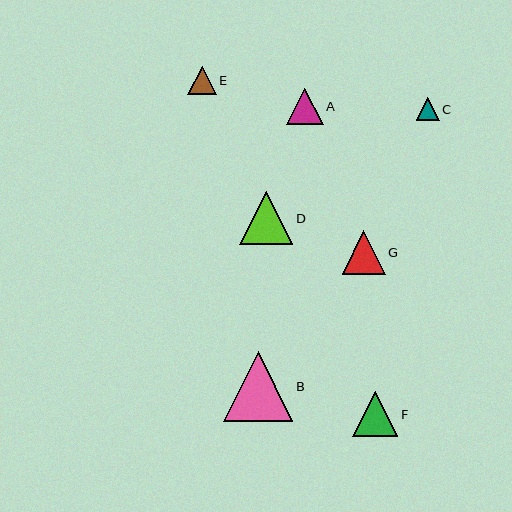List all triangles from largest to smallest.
From largest to smallest: B, D, F, G, A, E, C.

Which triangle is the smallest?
Triangle C is the smallest with a size of approximately 23 pixels.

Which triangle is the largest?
Triangle B is the largest with a size of approximately 70 pixels.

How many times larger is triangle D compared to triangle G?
Triangle D is approximately 1.2 times the size of triangle G.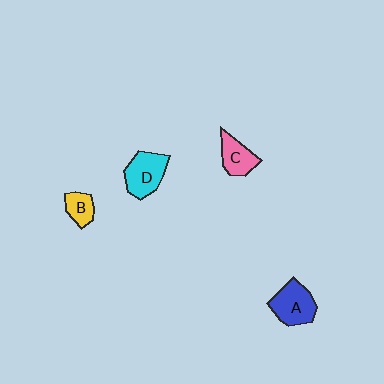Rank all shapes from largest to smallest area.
From largest to smallest: A (blue), D (cyan), C (pink), B (yellow).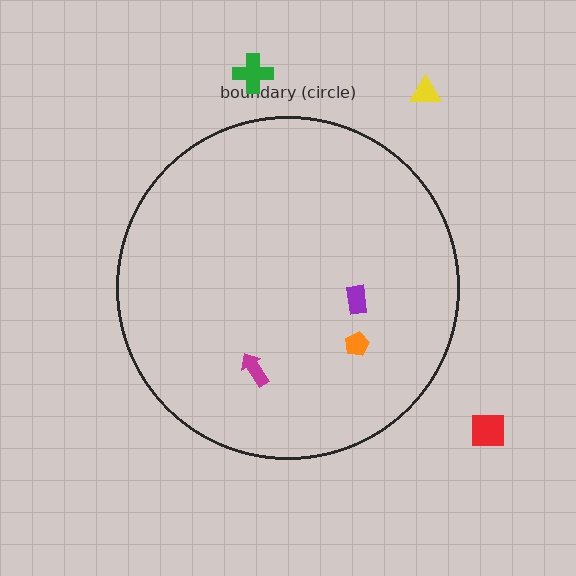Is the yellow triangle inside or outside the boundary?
Outside.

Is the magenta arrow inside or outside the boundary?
Inside.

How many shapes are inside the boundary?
3 inside, 3 outside.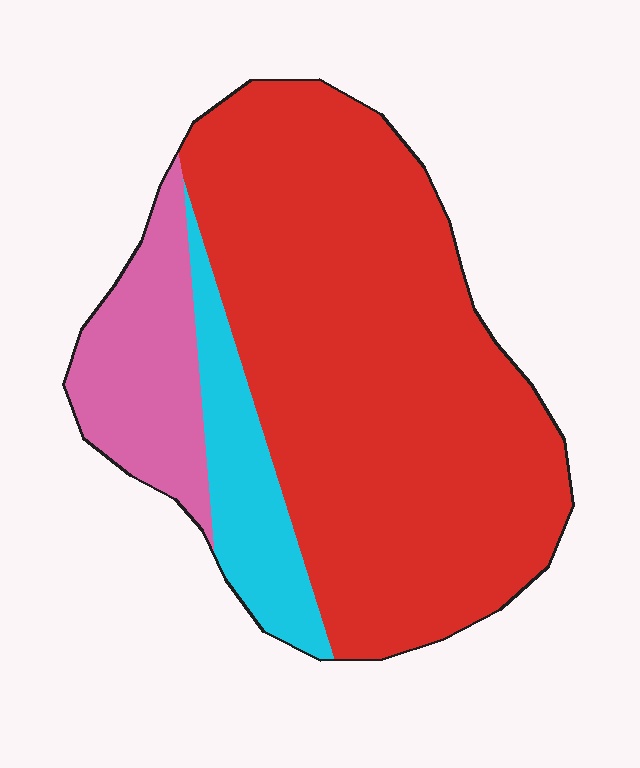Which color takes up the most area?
Red, at roughly 70%.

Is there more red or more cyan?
Red.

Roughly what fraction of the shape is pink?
Pink takes up about one sixth (1/6) of the shape.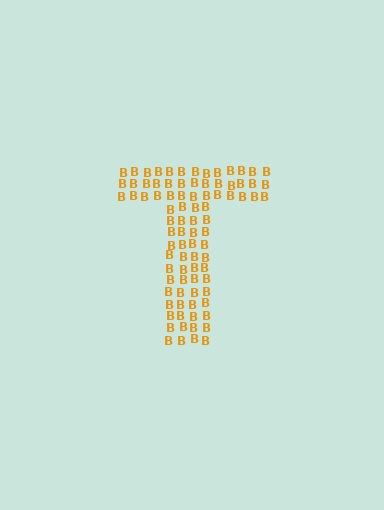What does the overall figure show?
The overall figure shows the letter T.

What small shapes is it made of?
It is made of small letter B's.